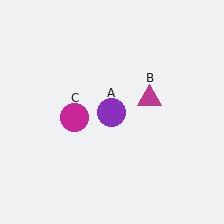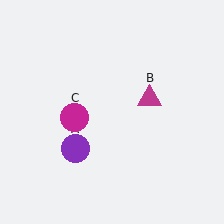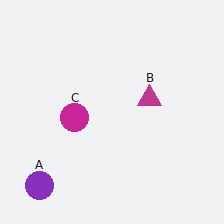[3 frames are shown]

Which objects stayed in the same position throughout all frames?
Magenta triangle (object B) and magenta circle (object C) remained stationary.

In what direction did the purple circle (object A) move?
The purple circle (object A) moved down and to the left.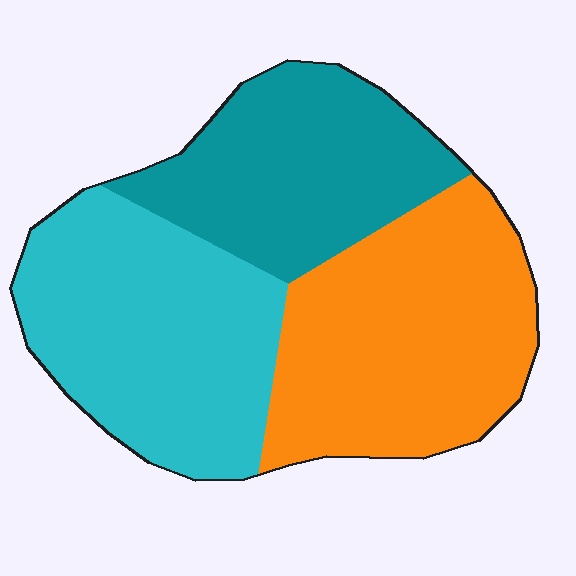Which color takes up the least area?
Teal, at roughly 30%.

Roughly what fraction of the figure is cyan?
Cyan covers roughly 35% of the figure.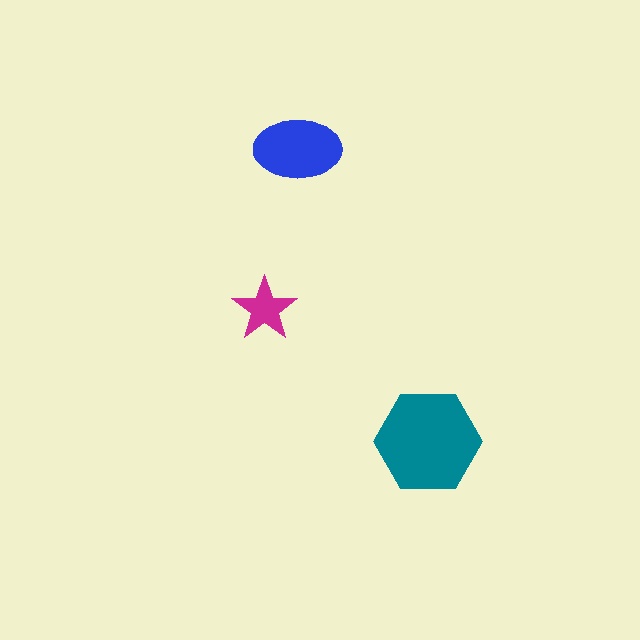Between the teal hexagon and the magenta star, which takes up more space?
The teal hexagon.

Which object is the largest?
The teal hexagon.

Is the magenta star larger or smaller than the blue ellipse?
Smaller.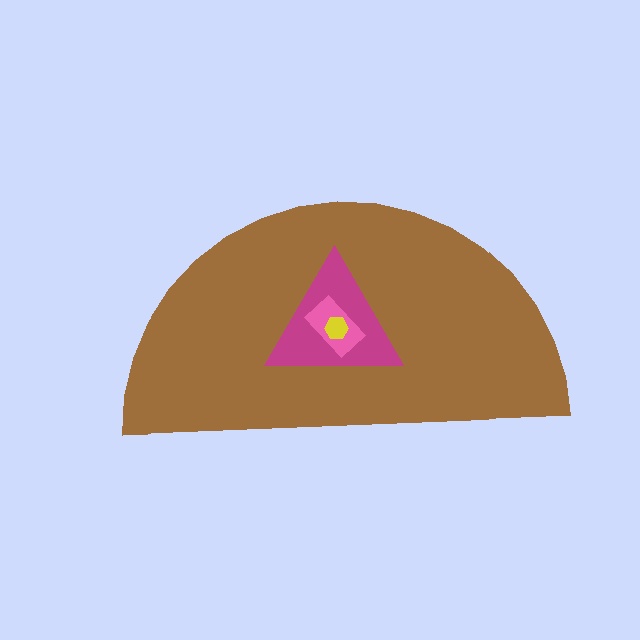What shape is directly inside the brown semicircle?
The magenta triangle.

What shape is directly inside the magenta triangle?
The pink rectangle.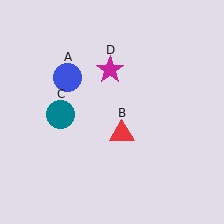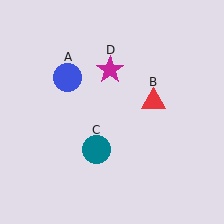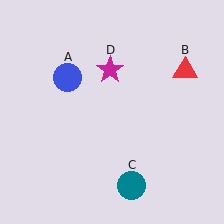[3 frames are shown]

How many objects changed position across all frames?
2 objects changed position: red triangle (object B), teal circle (object C).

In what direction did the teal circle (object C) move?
The teal circle (object C) moved down and to the right.